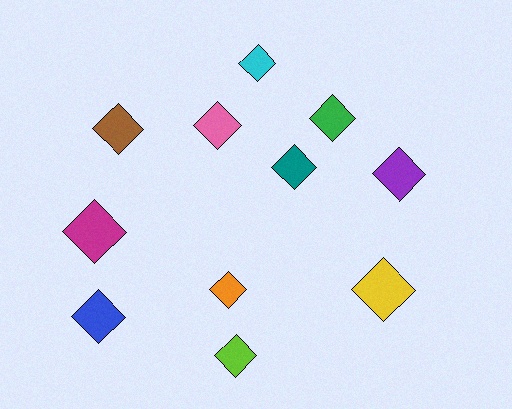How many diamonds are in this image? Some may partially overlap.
There are 11 diamonds.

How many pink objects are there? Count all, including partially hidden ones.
There is 1 pink object.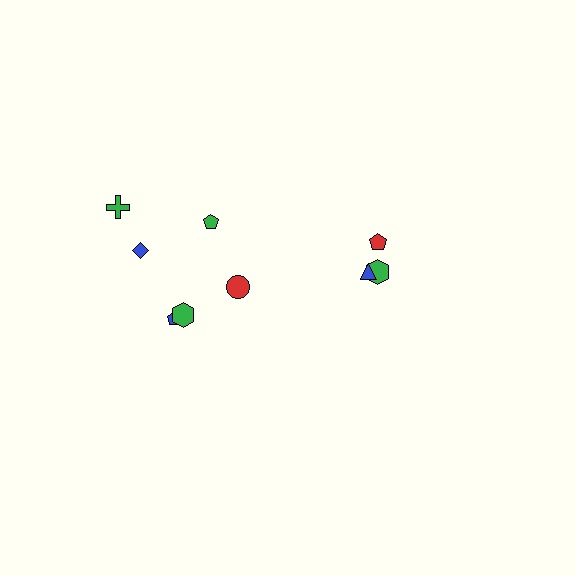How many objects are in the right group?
There are 3 objects.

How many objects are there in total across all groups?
There are 9 objects.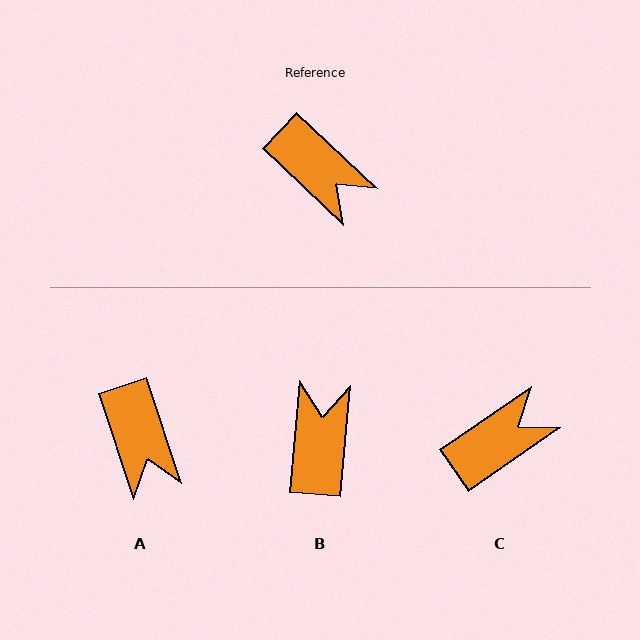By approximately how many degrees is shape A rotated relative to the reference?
Approximately 28 degrees clockwise.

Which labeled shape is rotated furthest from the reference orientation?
B, about 128 degrees away.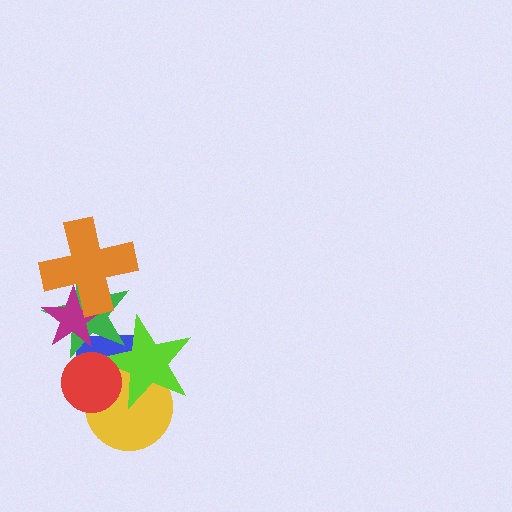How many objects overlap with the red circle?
4 objects overlap with the red circle.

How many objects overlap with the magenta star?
2 objects overlap with the magenta star.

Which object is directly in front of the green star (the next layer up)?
The lime star is directly in front of the green star.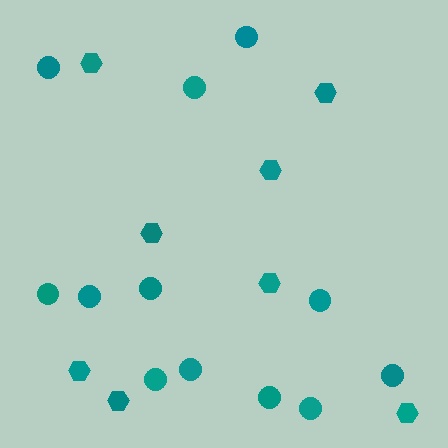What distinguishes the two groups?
There are 2 groups: one group of circles (12) and one group of hexagons (8).